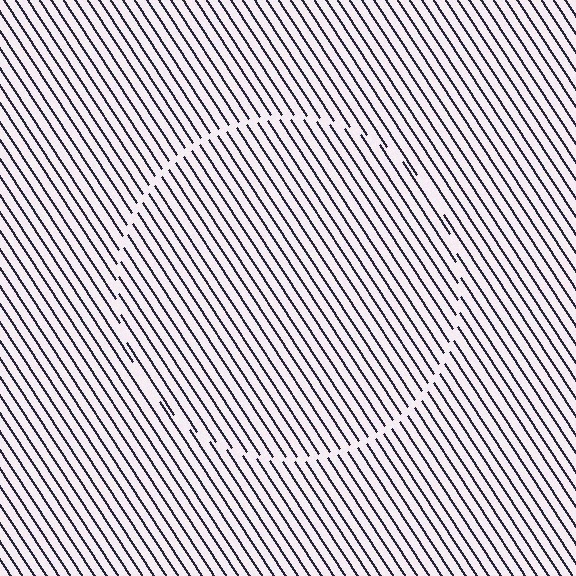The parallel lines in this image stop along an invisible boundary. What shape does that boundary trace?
An illusory circle. The interior of the shape contains the same grating, shifted by half a period — the contour is defined by the phase discontinuity where line-ends from the inner and outer gratings abut.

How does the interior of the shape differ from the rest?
The interior of the shape contains the same grating, shifted by half a period — the contour is defined by the phase discontinuity where line-ends from the inner and outer gratings abut.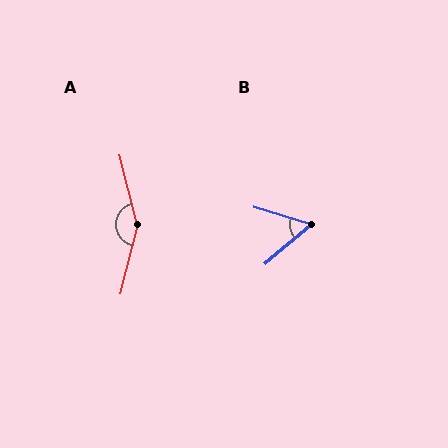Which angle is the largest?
A, at approximately 152 degrees.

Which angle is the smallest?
B, at approximately 57 degrees.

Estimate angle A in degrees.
Approximately 152 degrees.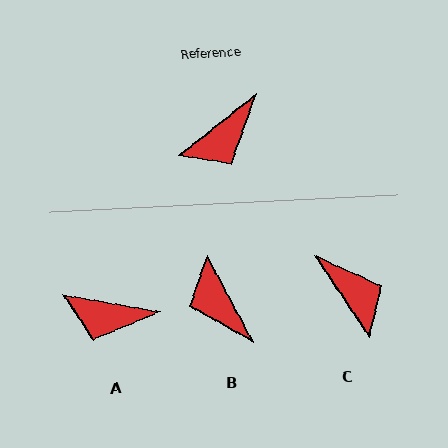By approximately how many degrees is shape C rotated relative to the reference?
Approximately 86 degrees counter-clockwise.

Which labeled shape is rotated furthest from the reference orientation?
B, about 100 degrees away.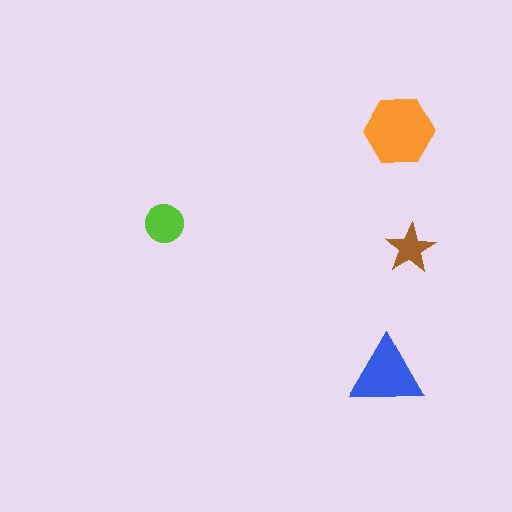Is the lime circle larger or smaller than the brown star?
Larger.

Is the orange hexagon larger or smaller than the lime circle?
Larger.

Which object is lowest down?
The blue triangle is bottommost.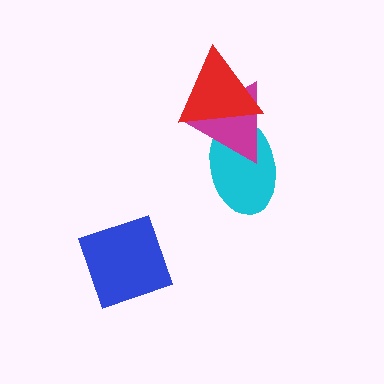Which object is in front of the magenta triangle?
The red triangle is in front of the magenta triangle.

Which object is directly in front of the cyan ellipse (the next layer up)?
The magenta triangle is directly in front of the cyan ellipse.